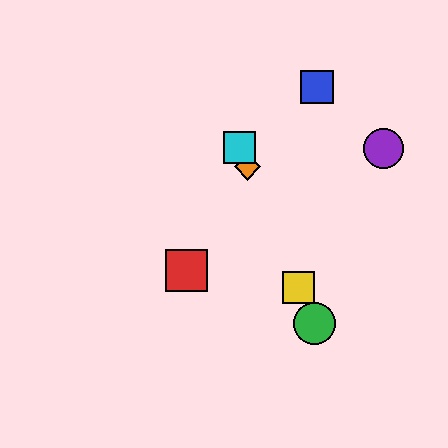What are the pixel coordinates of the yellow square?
The yellow square is at (299, 287).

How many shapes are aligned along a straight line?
4 shapes (the green circle, the yellow square, the orange diamond, the cyan square) are aligned along a straight line.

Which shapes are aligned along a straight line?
The green circle, the yellow square, the orange diamond, the cyan square are aligned along a straight line.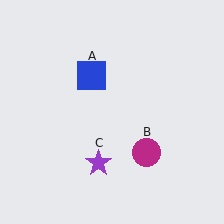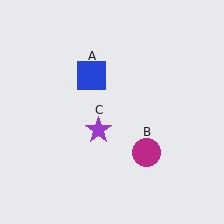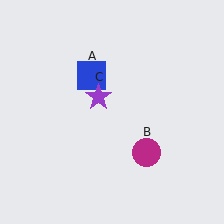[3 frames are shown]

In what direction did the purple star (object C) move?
The purple star (object C) moved up.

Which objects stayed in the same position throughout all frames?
Blue square (object A) and magenta circle (object B) remained stationary.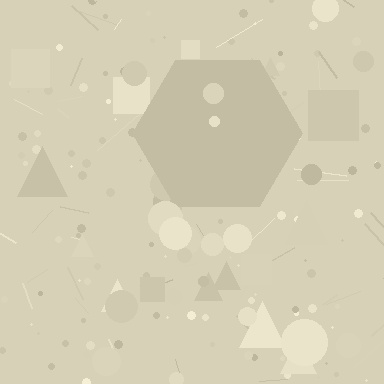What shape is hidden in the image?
A hexagon is hidden in the image.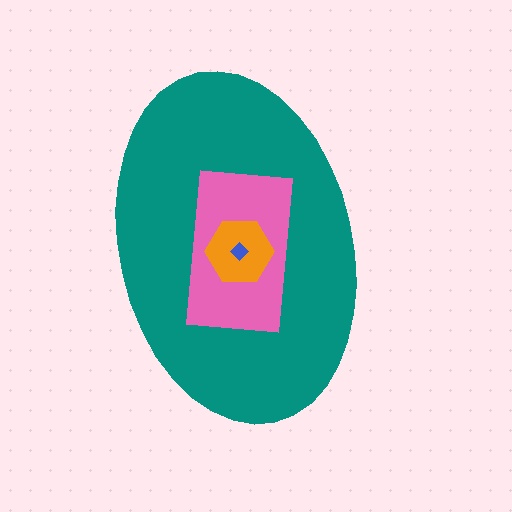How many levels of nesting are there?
4.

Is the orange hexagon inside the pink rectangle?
Yes.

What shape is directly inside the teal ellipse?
The pink rectangle.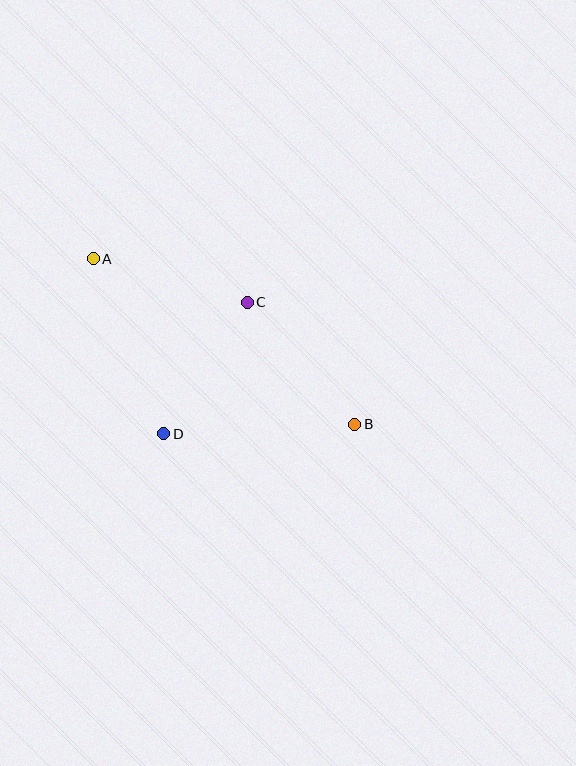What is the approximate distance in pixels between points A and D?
The distance between A and D is approximately 189 pixels.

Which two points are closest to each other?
Points C and D are closest to each other.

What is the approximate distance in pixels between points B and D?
The distance between B and D is approximately 191 pixels.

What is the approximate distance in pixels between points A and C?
The distance between A and C is approximately 160 pixels.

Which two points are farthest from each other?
Points A and B are farthest from each other.